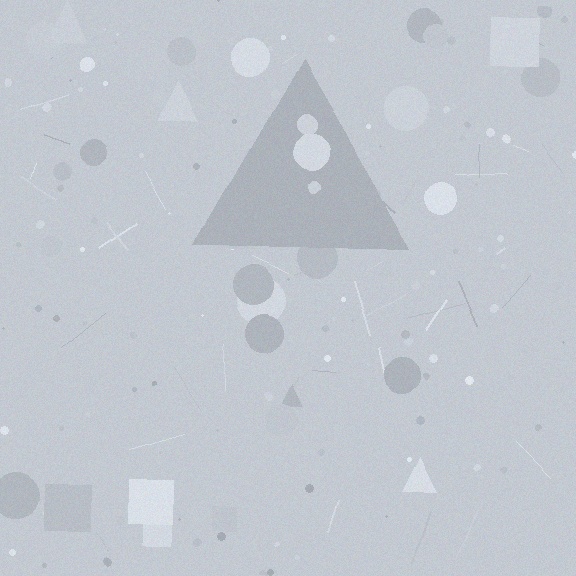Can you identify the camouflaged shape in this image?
The camouflaged shape is a triangle.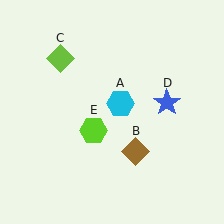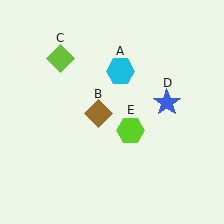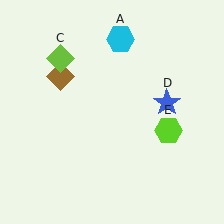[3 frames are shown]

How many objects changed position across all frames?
3 objects changed position: cyan hexagon (object A), brown diamond (object B), lime hexagon (object E).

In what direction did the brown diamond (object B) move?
The brown diamond (object B) moved up and to the left.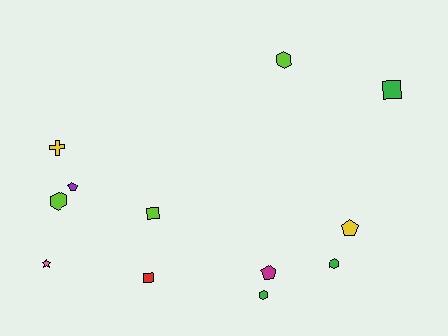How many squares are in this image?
There are 3 squares.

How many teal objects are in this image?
There are no teal objects.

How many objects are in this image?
There are 12 objects.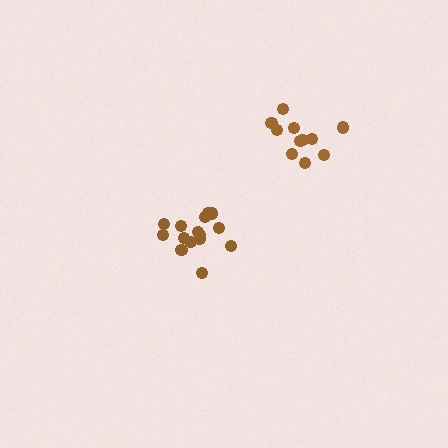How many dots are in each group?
Group 1: 15 dots, Group 2: 11 dots (26 total).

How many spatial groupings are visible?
There are 2 spatial groupings.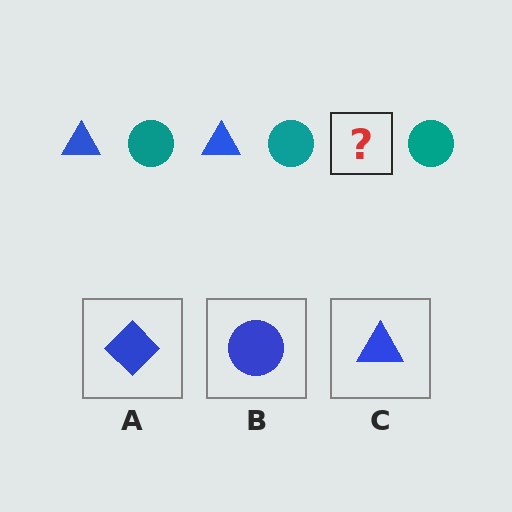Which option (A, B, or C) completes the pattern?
C.